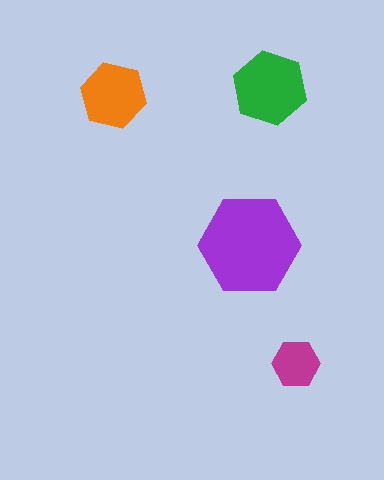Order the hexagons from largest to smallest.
the purple one, the green one, the orange one, the magenta one.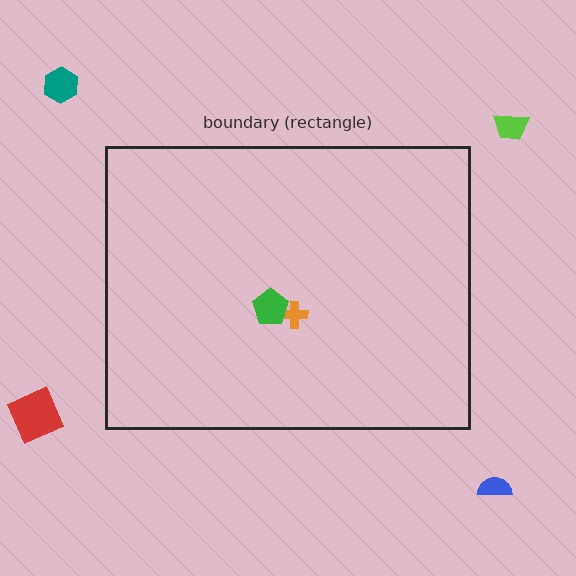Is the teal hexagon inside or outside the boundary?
Outside.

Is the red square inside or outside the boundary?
Outside.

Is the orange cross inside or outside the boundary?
Inside.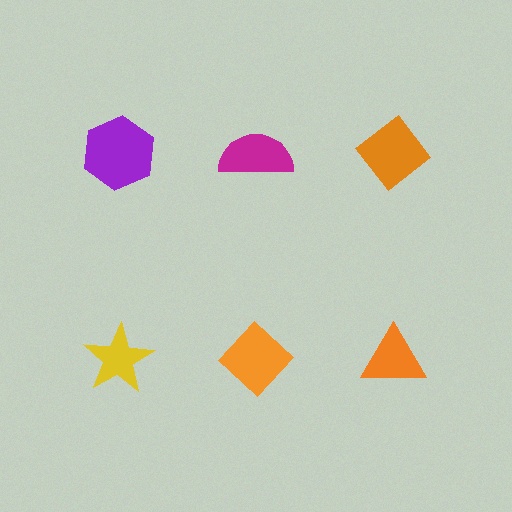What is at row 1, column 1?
A purple hexagon.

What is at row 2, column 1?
A yellow star.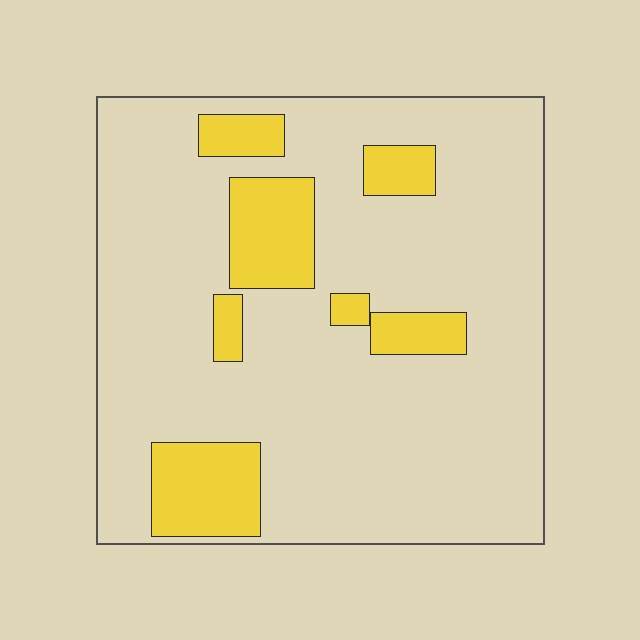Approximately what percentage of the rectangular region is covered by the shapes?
Approximately 15%.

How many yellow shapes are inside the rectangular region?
7.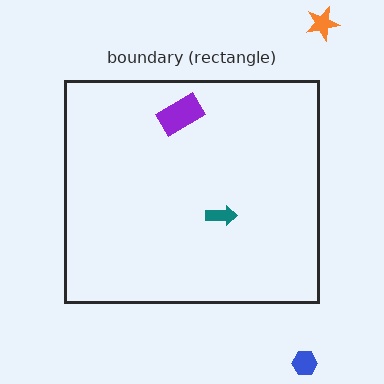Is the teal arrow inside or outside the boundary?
Inside.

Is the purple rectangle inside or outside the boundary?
Inside.